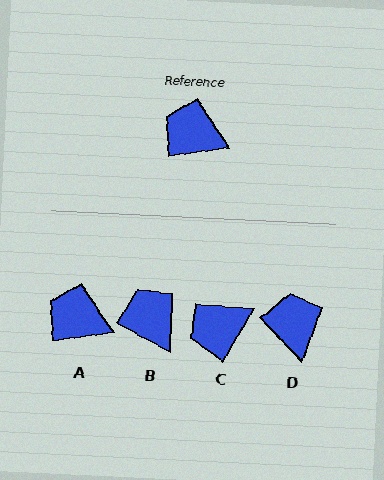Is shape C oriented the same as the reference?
No, it is off by about 52 degrees.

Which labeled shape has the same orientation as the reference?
A.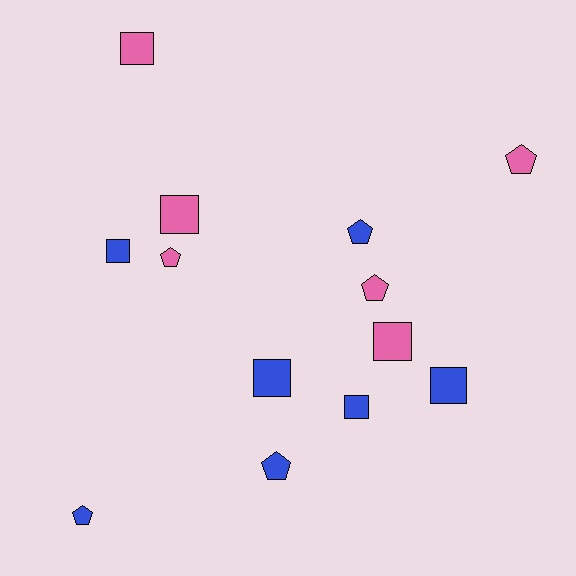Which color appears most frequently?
Blue, with 7 objects.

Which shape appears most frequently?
Square, with 7 objects.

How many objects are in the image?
There are 13 objects.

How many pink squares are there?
There are 3 pink squares.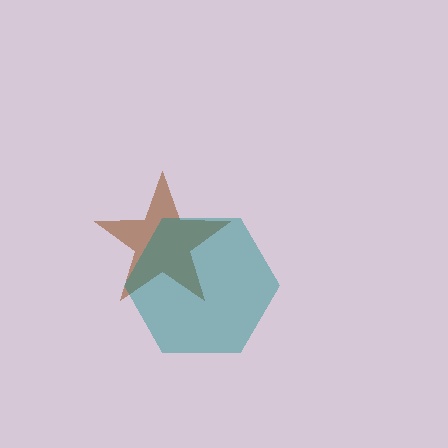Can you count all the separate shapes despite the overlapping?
Yes, there are 2 separate shapes.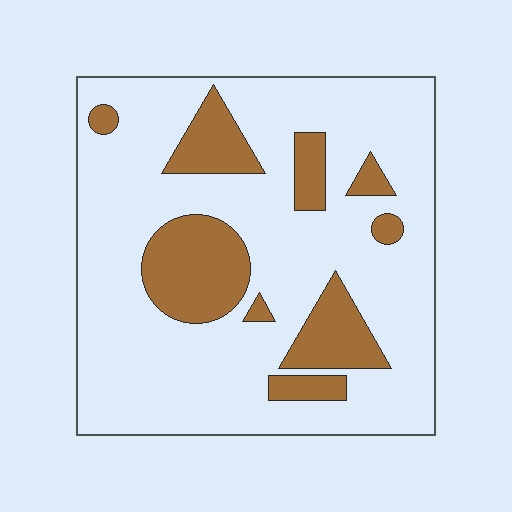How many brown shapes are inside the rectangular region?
9.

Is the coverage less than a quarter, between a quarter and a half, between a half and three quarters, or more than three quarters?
Less than a quarter.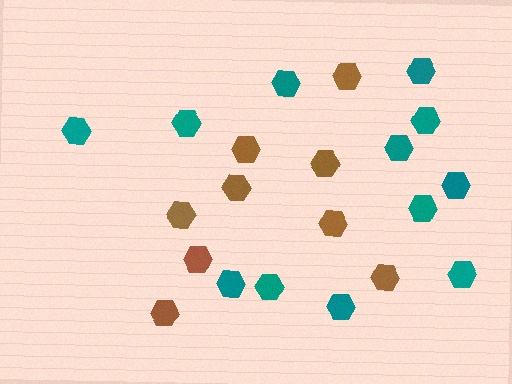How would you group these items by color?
There are 2 groups: one group of brown hexagons (9) and one group of teal hexagons (12).